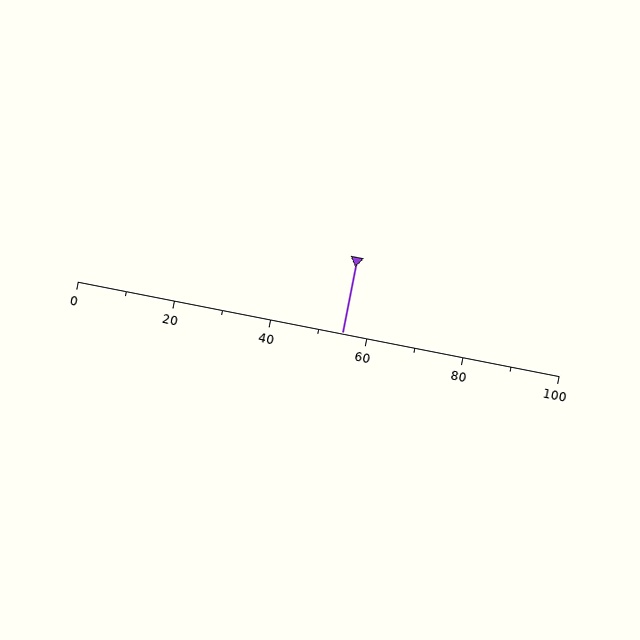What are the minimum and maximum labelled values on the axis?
The axis runs from 0 to 100.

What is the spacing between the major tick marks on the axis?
The major ticks are spaced 20 apart.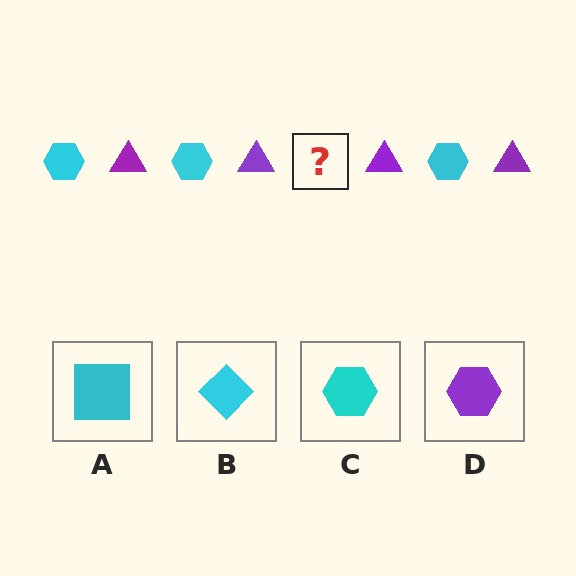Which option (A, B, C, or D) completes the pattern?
C.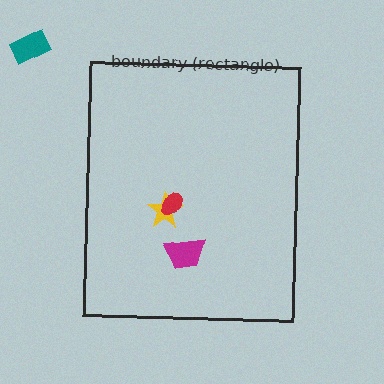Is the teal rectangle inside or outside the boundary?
Outside.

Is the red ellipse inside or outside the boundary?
Inside.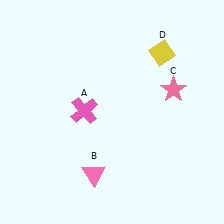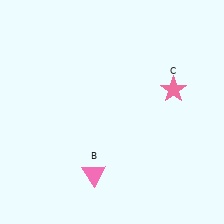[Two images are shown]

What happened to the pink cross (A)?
The pink cross (A) was removed in Image 2. It was in the top-left area of Image 1.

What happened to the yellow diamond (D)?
The yellow diamond (D) was removed in Image 2. It was in the top-right area of Image 1.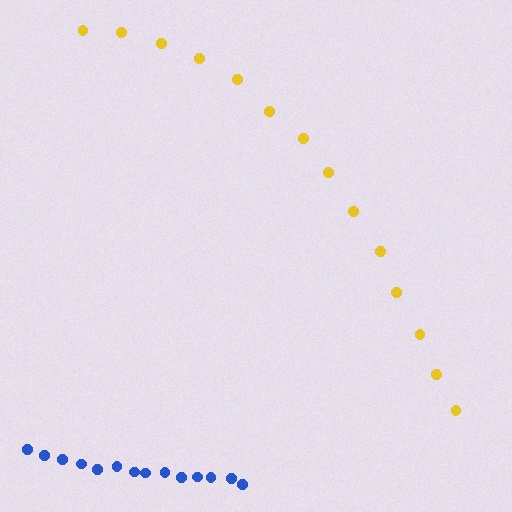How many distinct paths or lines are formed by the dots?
There are 2 distinct paths.